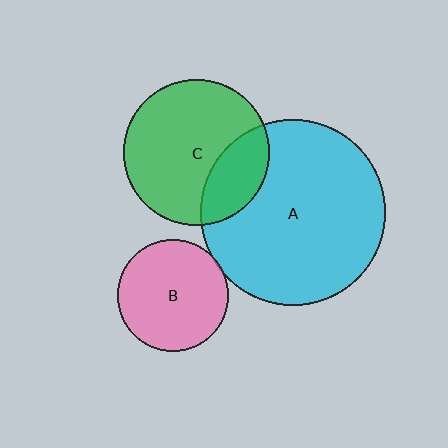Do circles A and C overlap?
Yes.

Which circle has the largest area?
Circle A (cyan).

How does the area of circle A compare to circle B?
Approximately 2.8 times.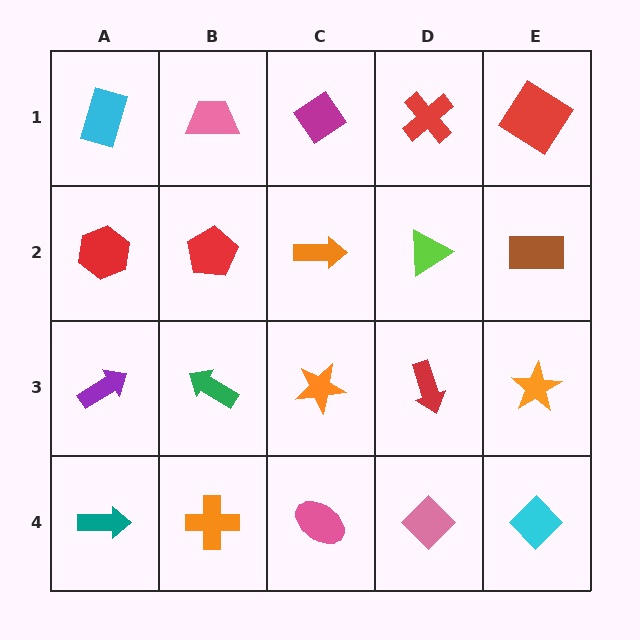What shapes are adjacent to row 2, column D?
A red cross (row 1, column D), a red arrow (row 3, column D), an orange arrow (row 2, column C), a brown rectangle (row 2, column E).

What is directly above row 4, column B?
A green arrow.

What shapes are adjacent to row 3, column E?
A brown rectangle (row 2, column E), a cyan diamond (row 4, column E), a red arrow (row 3, column D).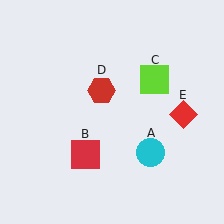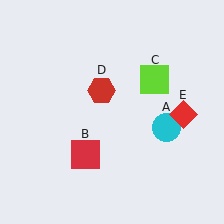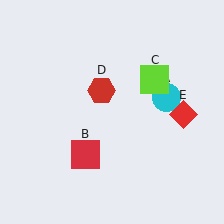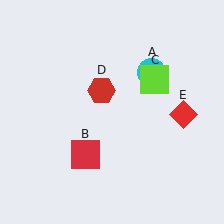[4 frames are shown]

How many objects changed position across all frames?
1 object changed position: cyan circle (object A).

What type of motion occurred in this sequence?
The cyan circle (object A) rotated counterclockwise around the center of the scene.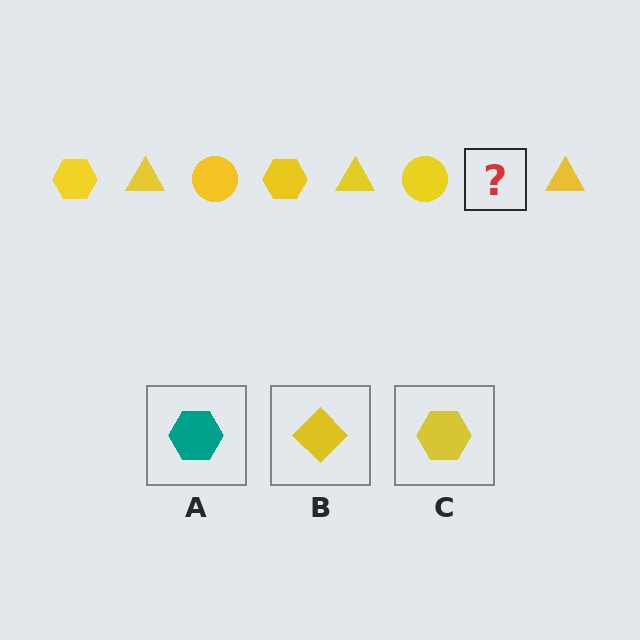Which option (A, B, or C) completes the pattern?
C.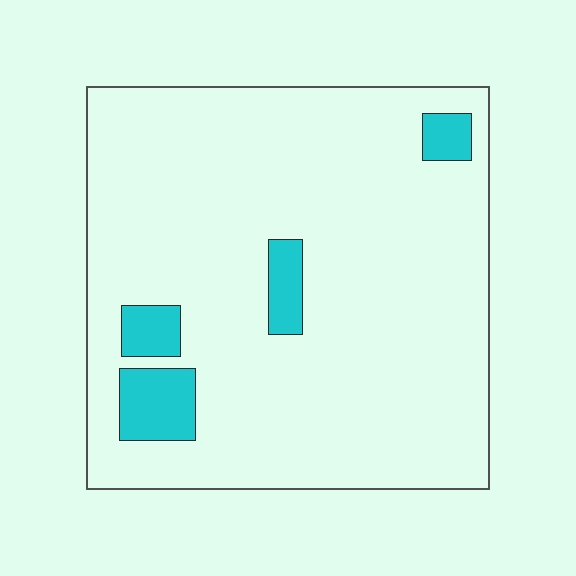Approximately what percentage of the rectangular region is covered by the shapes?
Approximately 10%.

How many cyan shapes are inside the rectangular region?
4.